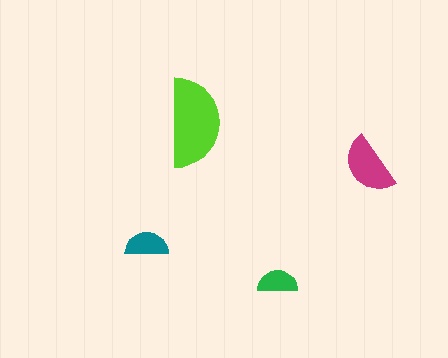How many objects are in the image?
There are 4 objects in the image.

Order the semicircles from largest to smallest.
the lime one, the magenta one, the teal one, the green one.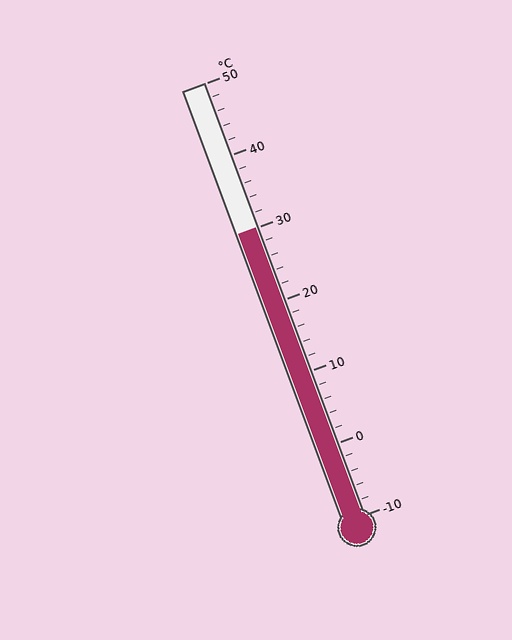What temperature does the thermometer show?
The thermometer shows approximately 30°C.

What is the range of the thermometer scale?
The thermometer scale ranges from -10°C to 50°C.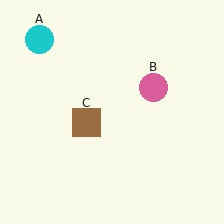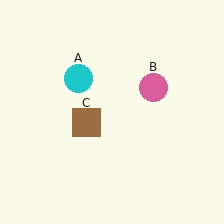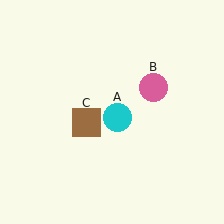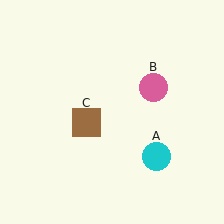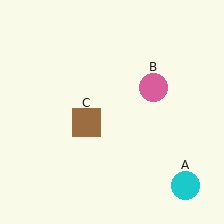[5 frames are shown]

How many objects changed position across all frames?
1 object changed position: cyan circle (object A).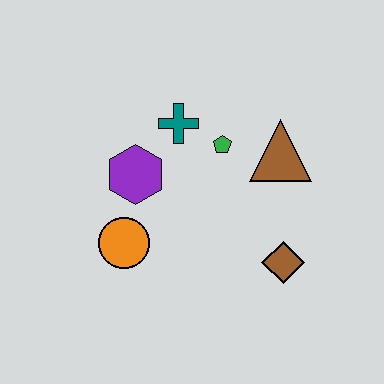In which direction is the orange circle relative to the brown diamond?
The orange circle is to the left of the brown diamond.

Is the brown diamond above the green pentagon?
No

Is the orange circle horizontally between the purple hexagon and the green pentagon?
No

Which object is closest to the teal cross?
The green pentagon is closest to the teal cross.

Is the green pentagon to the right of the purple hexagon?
Yes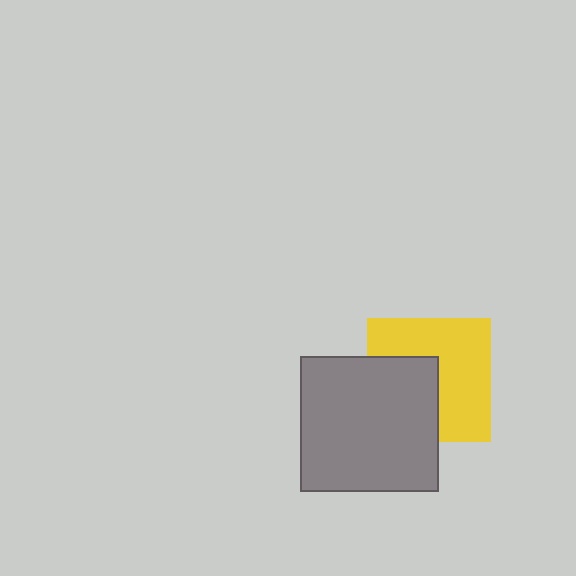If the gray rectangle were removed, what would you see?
You would see the complete yellow square.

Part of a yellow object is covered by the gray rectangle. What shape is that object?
It is a square.